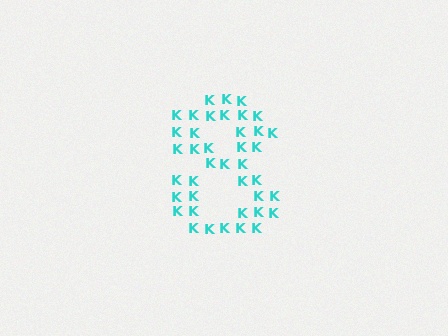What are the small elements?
The small elements are letter K's.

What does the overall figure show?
The overall figure shows the digit 8.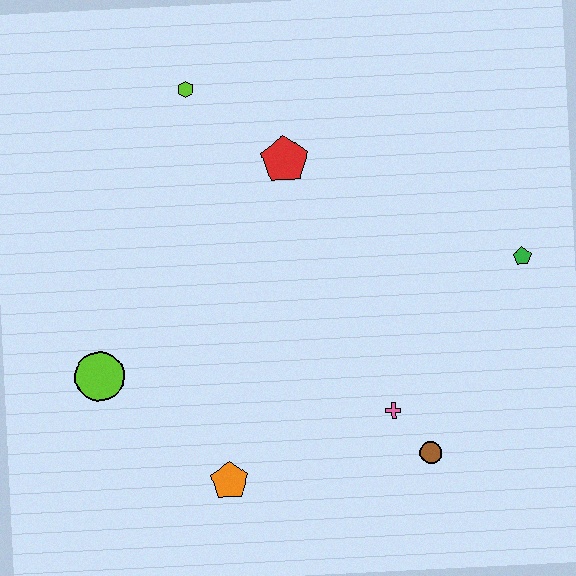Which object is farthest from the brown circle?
The lime hexagon is farthest from the brown circle.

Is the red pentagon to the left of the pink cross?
Yes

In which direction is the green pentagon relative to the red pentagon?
The green pentagon is to the right of the red pentagon.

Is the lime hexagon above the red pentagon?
Yes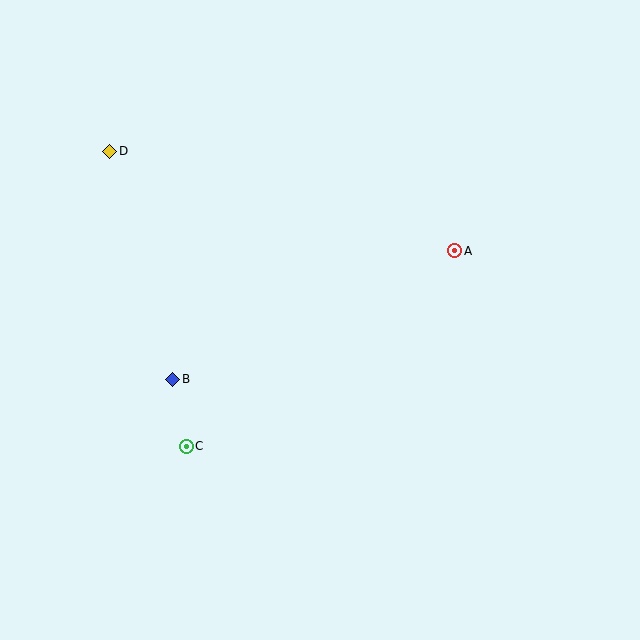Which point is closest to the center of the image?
Point A at (455, 251) is closest to the center.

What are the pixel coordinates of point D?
Point D is at (110, 151).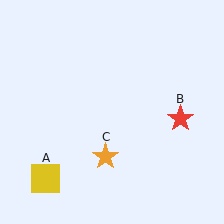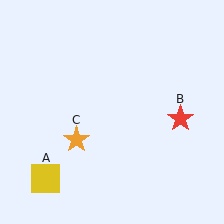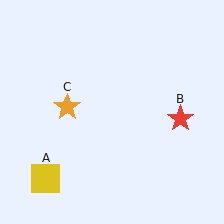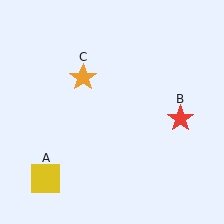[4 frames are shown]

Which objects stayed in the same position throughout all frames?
Yellow square (object A) and red star (object B) remained stationary.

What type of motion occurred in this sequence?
The orange star (object C) rotated clockwise around the center of the scene.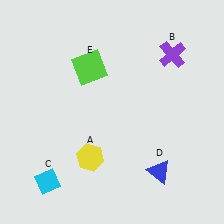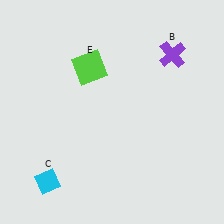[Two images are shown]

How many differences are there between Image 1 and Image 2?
There are 2 differences between the two images.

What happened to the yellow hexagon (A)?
The yellow hexagon (A) was removed in Image 2. It was in the bottom-left area of Image 1.